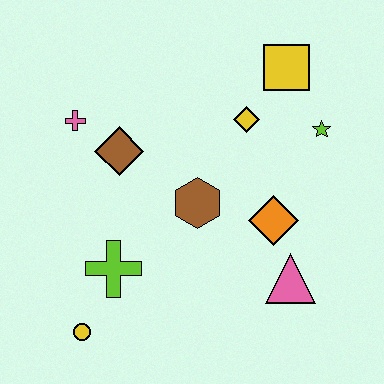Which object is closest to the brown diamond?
The pink cross is closest to the brown diamond.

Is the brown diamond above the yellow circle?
Yes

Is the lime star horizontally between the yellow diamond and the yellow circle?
No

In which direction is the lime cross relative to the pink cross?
The lime cross is below the pink cross.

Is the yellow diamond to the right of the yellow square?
No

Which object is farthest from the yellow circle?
The yellow square is farthest from the yellow circle.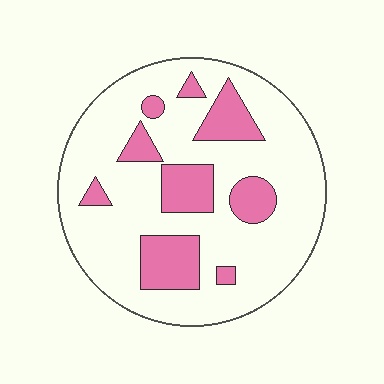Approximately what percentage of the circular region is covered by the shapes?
Approximately 25%.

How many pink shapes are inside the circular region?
9.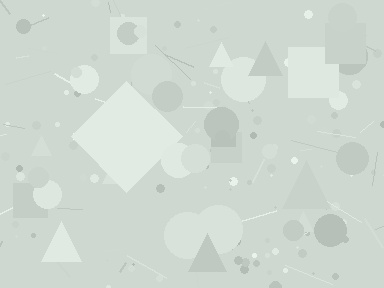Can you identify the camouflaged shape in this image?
The camouflaged shape is a diamond.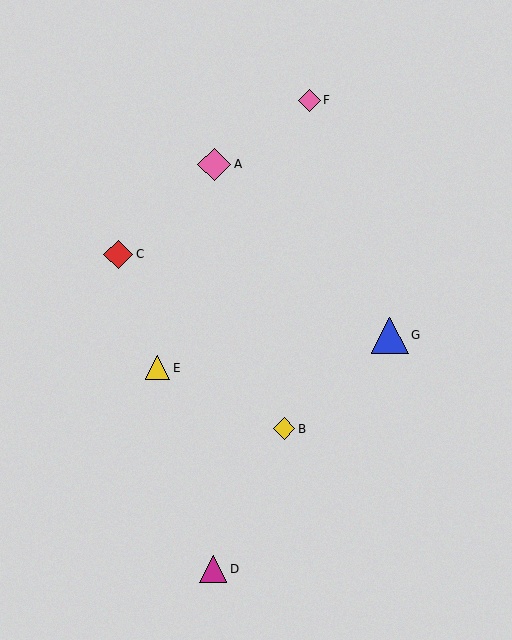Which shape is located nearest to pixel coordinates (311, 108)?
The pink diamond (labeled F) at (309, 100) is nearest to that location.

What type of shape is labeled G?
Shape G is a blue triangle.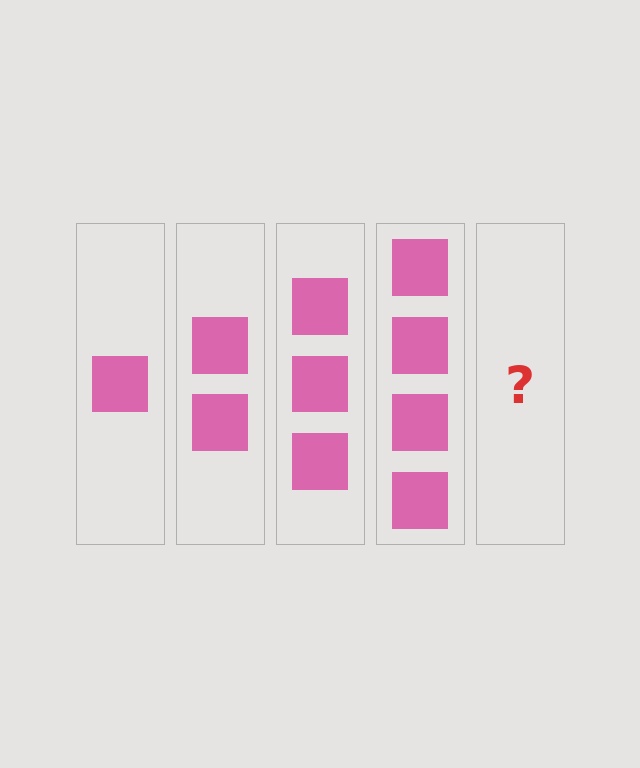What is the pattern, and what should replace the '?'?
The pattern is that each step adds one more square. The '?' should be 5 squares.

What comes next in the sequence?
The next element should be 5 squares.